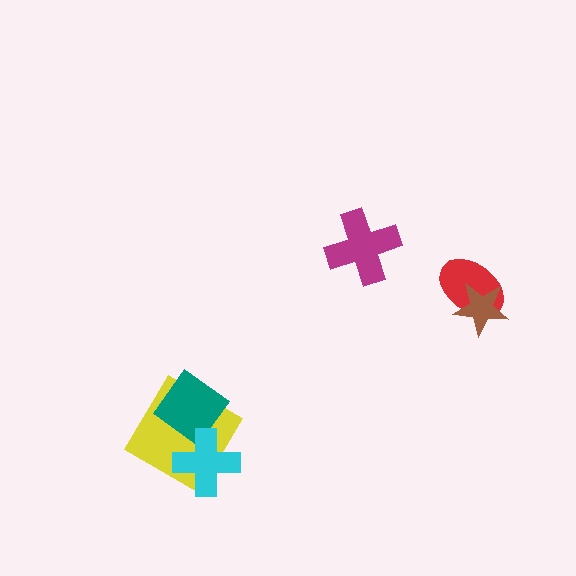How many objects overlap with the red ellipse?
1 object overlaps with the red ellipse.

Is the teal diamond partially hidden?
Yes, it is partially covered by another shape.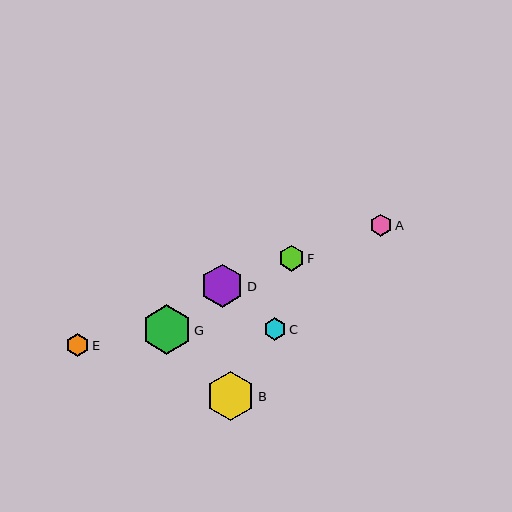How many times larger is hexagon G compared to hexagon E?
Hexagon G is approximately 2.2 times the size of hexagon E.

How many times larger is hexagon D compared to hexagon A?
Hexagon D is approximately 2.0 times the size of hexagon A.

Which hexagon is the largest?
Hexagon G is the largest with a size of approximately 49 pixels.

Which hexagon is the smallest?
Hexagon A is the smallest with a size of approximately 22 pixels.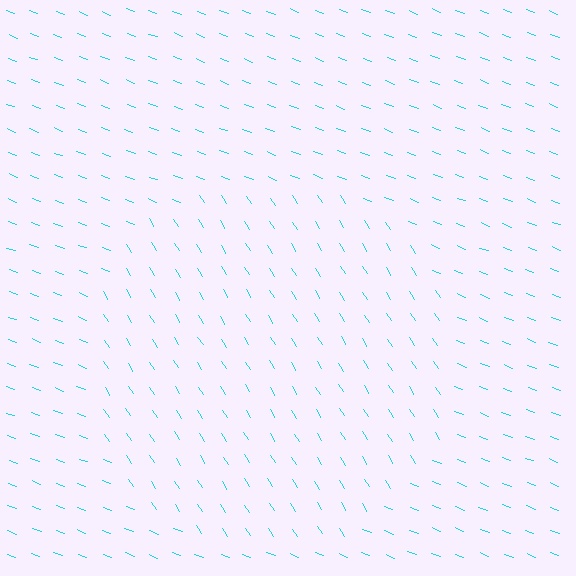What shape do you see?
I see a circle.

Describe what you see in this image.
The image is filled with small cyan line segments. A circle region in the image has lines oriented differently from the surrounding lines, creating a visible texture boundary.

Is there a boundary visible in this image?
Yes, there is a texture boundary formed by a change in line orientation.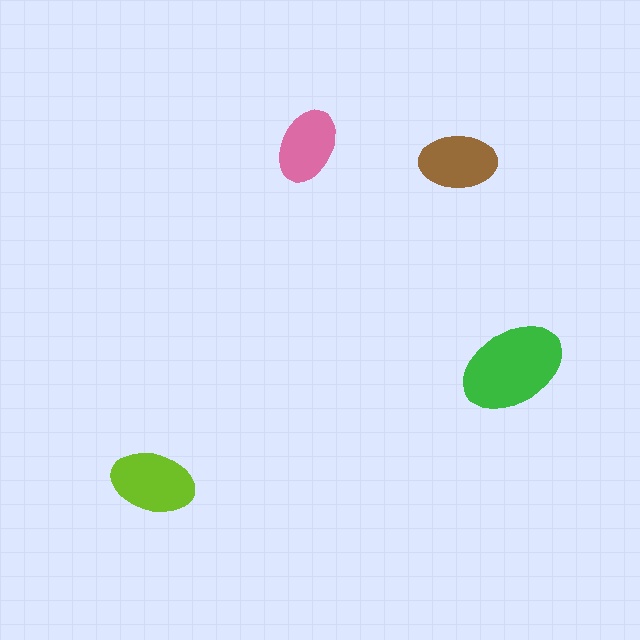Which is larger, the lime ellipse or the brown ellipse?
The lime one.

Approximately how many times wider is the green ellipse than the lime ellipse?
About 1.5 times wider.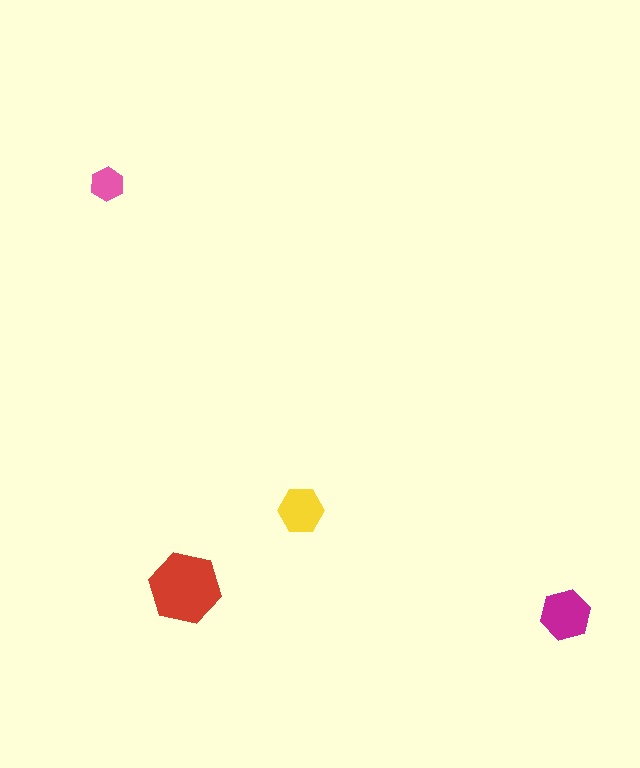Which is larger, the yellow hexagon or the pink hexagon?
The yellow one.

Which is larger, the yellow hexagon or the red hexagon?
The red one.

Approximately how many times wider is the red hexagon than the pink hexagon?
About 2 times wider.